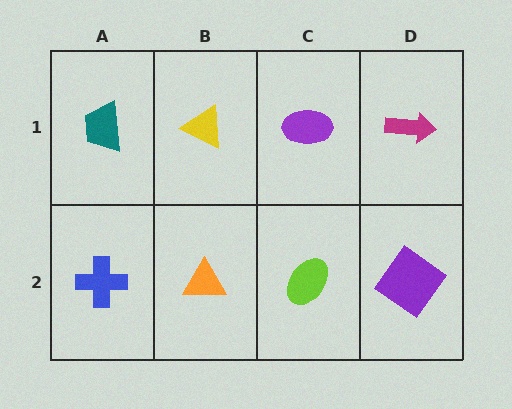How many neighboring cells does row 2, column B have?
3.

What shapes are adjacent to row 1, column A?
A blue cross (row 2, column A), a yellow triangle (row 1, column B).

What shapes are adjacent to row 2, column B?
A yellow triangle (row 1, column B), a blue cross (row 2, column A), a lime ellipse (row 2, column C).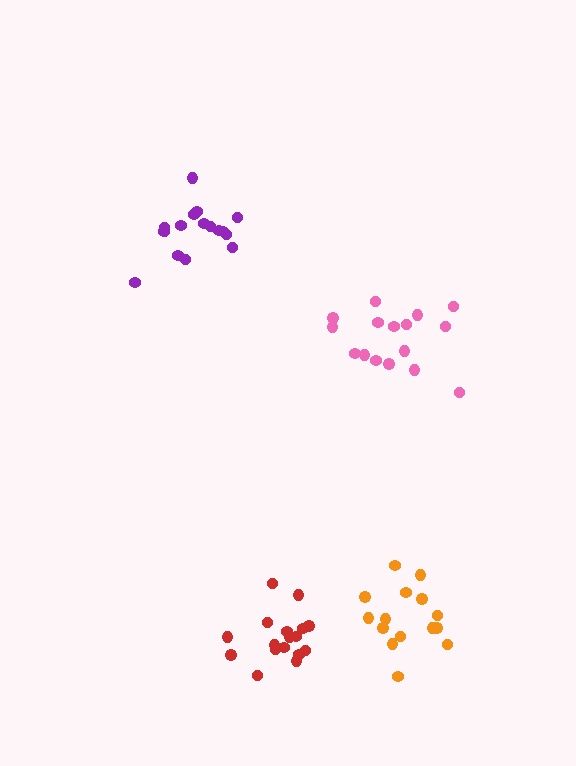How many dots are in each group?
Group 1: 17 dots, Group 2: 17 dots, Group 3: 16 dots, Group 4: 15 dots (65 total).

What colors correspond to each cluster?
The clusters are colored: purple, red, pink, orange.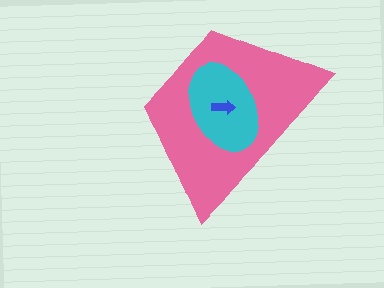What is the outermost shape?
The pink trapezoid.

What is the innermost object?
The blue arrow.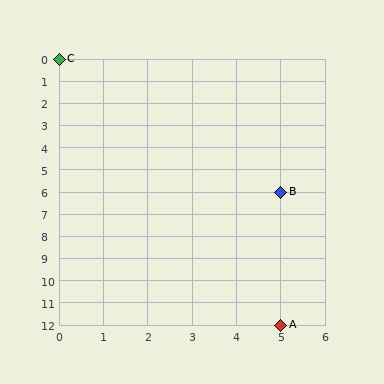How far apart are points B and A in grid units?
Points B and A are 6 rows apart.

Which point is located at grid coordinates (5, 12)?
Point A is at (5, 12).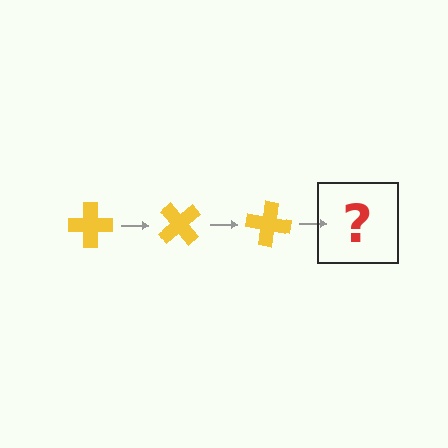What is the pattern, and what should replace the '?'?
The pattern is that the cross rotates 50 degrees each step. The '?' should be a yellow cross rotated 150 degrees.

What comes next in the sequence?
The next element should be a yellow cross rotated 150 degrees.